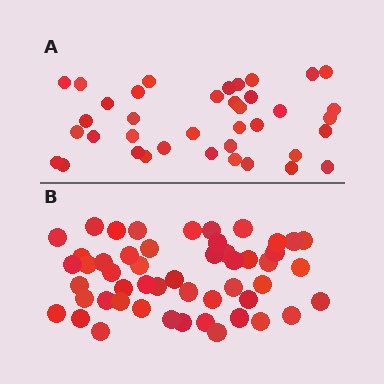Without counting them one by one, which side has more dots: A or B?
Region B (the bottom region) has more dots.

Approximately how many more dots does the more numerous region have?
Region B has approximately 15 more dots than region A.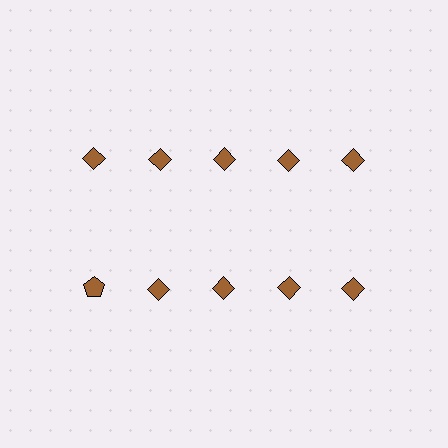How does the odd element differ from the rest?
It has a different shape: pentagon instead of diamond.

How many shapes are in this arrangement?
There are 10 shapes arranged in a grid pattern.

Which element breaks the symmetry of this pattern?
The brown pentagon in the second row, leftmost column breaks the symmetry. All other shapes are brown diamonds.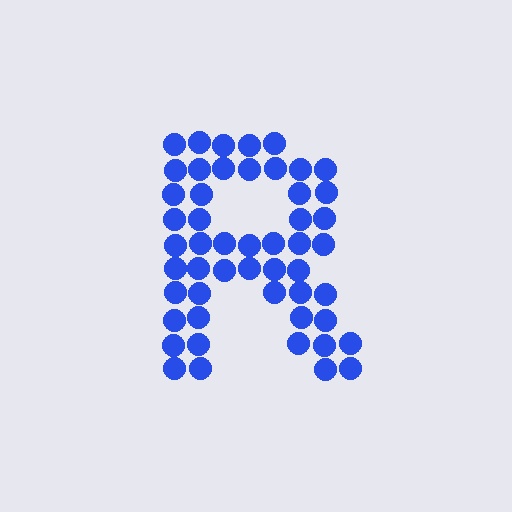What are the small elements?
The small elements are circles.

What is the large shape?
The large shape is the letter R.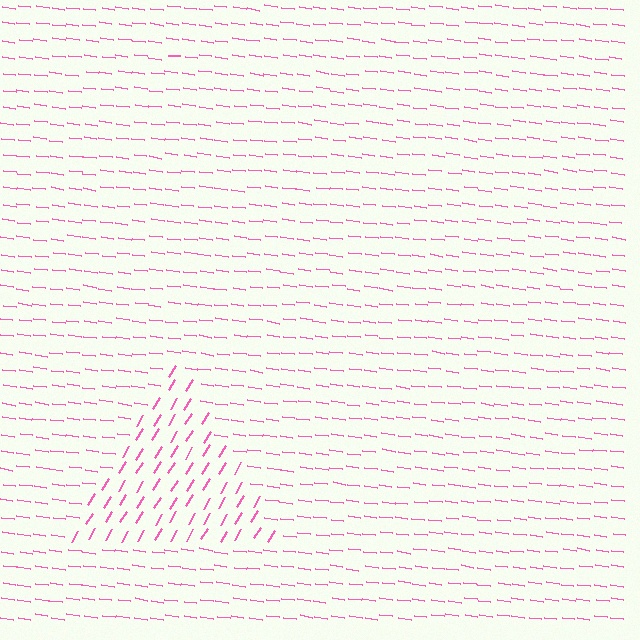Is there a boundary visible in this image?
Yes, there is a texture boundary formed by a change in line orientation.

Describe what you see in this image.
The image is filled with small pink line segments. A triangle region in the image has lines oriented differently from the surrounding lines, creating a visible texture boundary.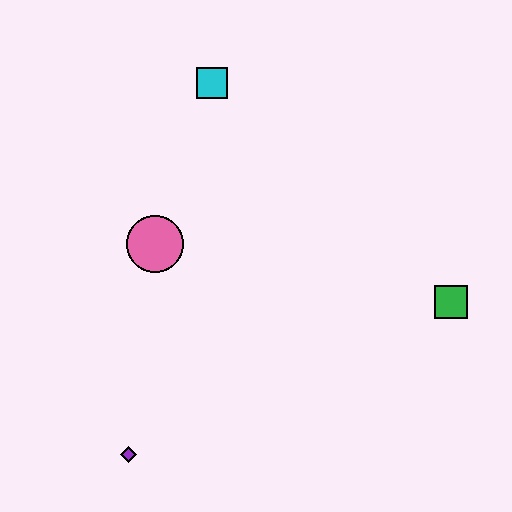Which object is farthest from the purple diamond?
The cyan square is farthest from the purple diamond.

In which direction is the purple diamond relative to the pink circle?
The purple diamond is below the pink circle.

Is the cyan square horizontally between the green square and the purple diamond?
Yes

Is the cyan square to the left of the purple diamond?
No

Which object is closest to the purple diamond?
The pink circle is closest to the purple diamond.